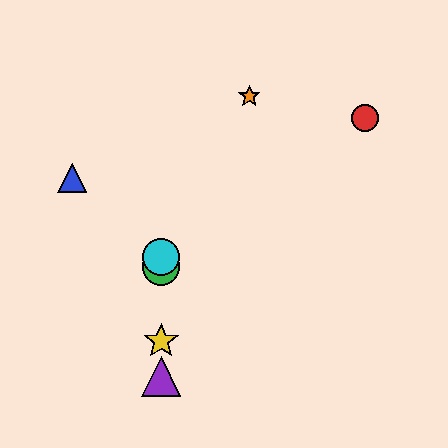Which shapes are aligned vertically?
The green circle, the yellow star, the purple triangle, the cyan circle are aligned vertically.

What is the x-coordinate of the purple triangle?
The purple triangle is at x≈161.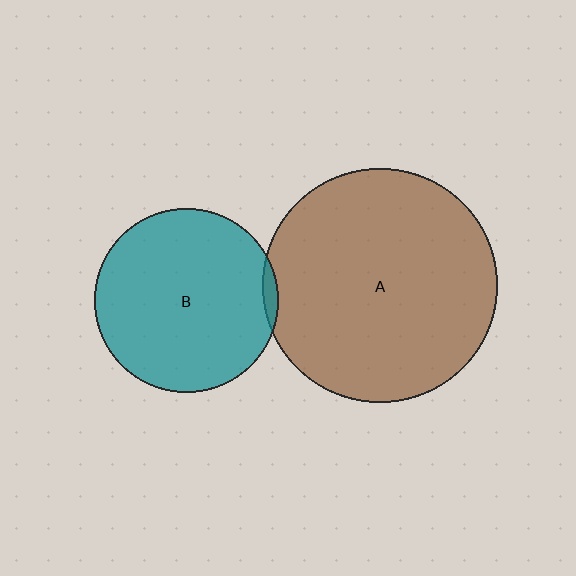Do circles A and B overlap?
Yes.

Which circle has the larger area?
Circle A (brown).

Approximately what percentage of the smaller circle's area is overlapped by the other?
Approximately 5%.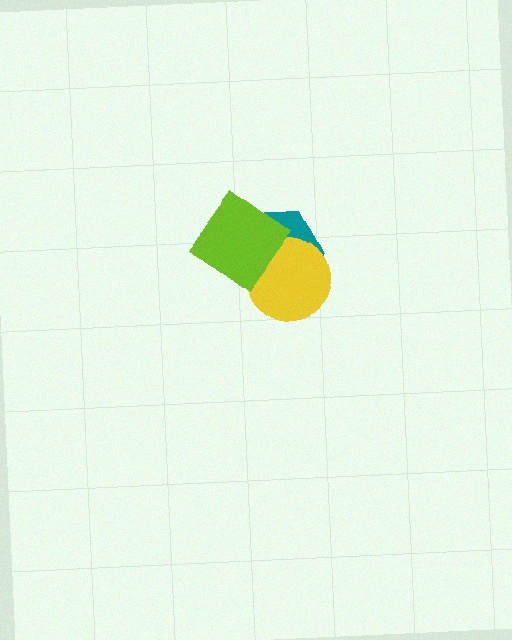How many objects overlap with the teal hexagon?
2 objects overlap with the teal hexagon.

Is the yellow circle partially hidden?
Yes, it is partially covered by another shape.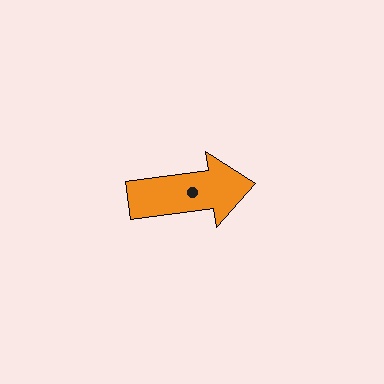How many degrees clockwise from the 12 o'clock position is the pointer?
Approximately 82 degrees.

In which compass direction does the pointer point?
East.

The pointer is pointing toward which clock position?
Roughly 3 o'clock.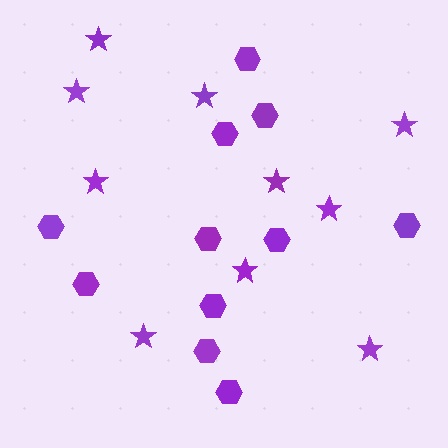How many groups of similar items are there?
There are 2 groups: one group of hexagons (11) and one group of stars (10).